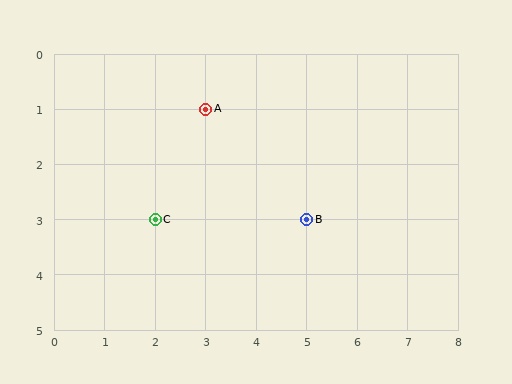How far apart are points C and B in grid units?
Points C and B are 3 columns apart.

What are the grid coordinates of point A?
Point A is at grid coordinates (3, 1).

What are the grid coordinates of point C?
Point C is at grid coordinates (2, 3).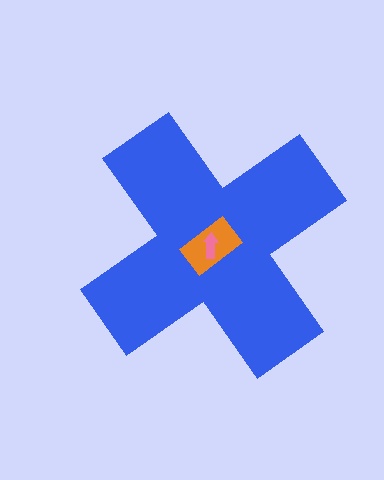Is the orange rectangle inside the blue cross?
Yes.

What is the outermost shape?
The blue cross.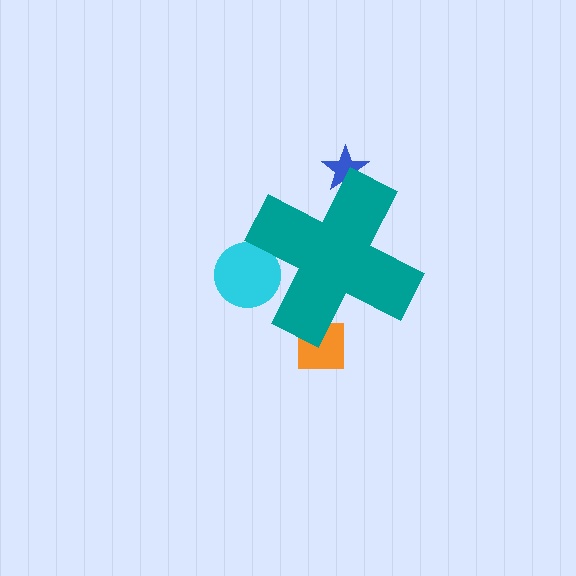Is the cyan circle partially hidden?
Yes, the cyan circle is partially hidden behind the teal cross.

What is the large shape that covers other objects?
A teal cross.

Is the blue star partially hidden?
Yes, the blue star is partially hidden behind the teal cross.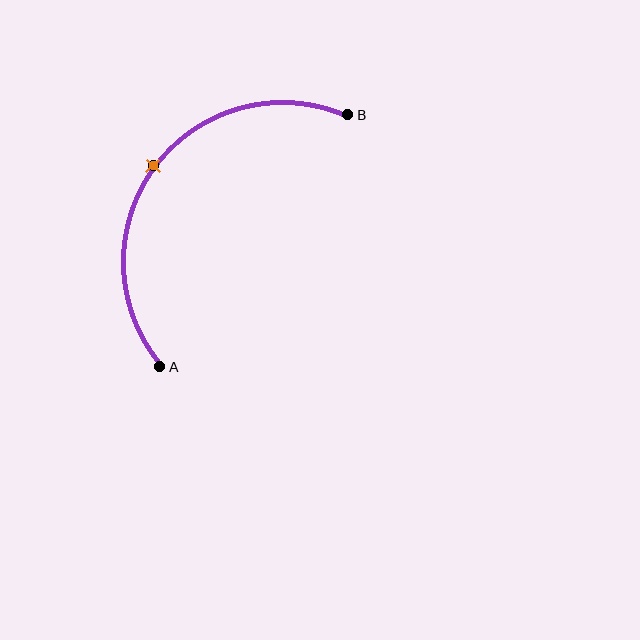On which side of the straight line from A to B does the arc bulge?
The arc bulges above and to the left of the straight line connecting A and B.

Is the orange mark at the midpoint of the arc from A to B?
Yes. The orange mark lies on the arc at equal arc-length from both A and B — it is the arc midpoint.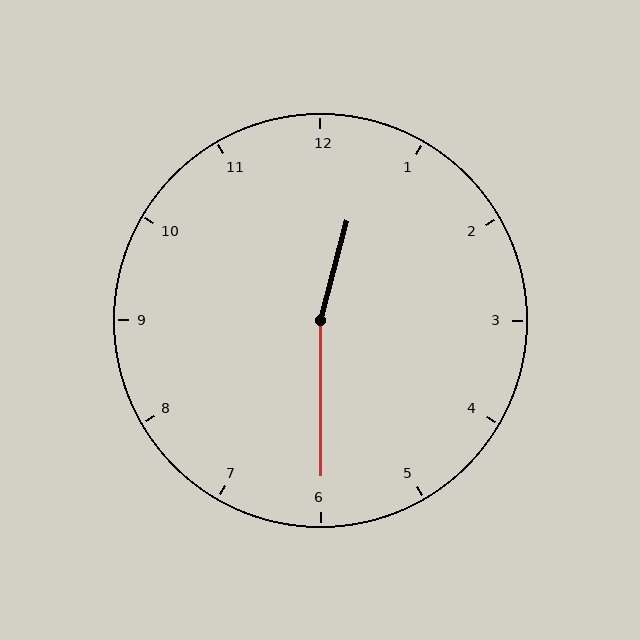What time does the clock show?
12:30.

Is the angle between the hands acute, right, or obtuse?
It is obtuse.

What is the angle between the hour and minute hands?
Approximately 165 degrees.